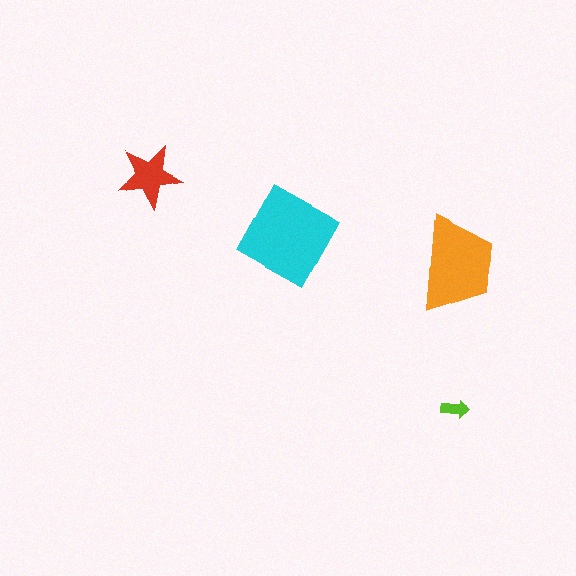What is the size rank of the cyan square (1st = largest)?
1st.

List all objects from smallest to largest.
The lime arrow, the red star, the orange trapezoid, the cyan square.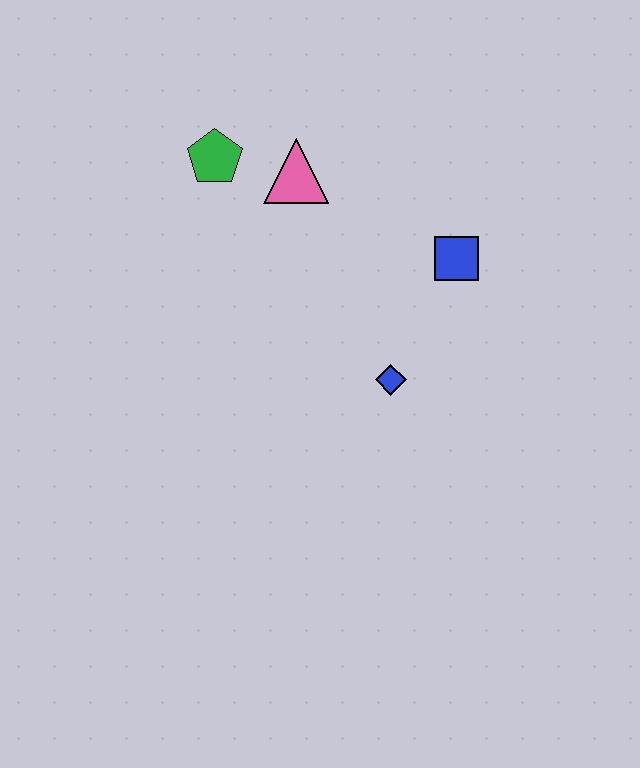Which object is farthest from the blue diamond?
The green pentagon is farthest from the blue diamond.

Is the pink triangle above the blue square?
Yes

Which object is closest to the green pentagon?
The pink triangle is closest to the green pentagon.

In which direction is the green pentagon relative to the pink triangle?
The green pentagon is to the left of the pink triangle.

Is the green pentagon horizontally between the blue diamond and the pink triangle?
No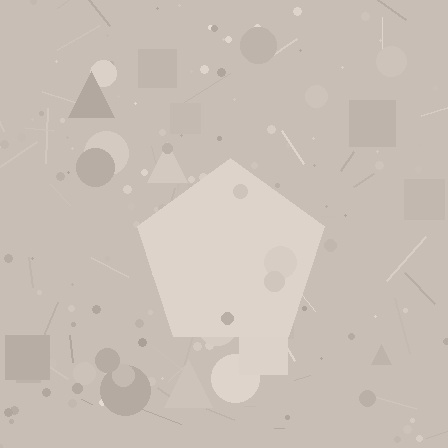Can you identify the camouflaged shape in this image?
The camouflaged shape is a pentagon.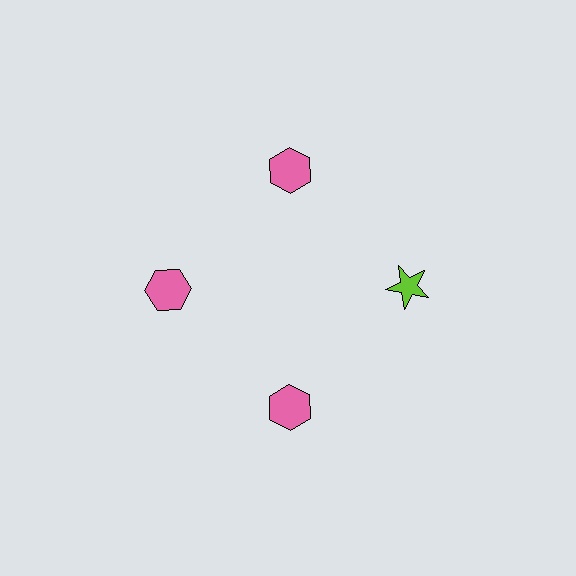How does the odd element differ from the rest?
It differs in both color (lime instead of pink) and shape (star instead of hexagon).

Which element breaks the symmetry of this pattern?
The lime star at roughly the 3 o'clock position breaks the symmetry. All other shapes are pink hexagons.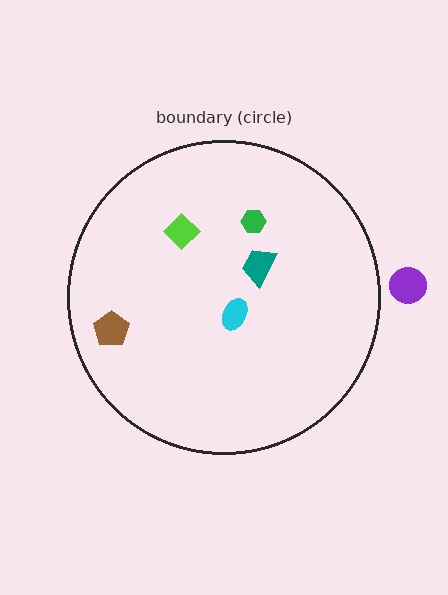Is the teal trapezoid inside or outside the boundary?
Inside.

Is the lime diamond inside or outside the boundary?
Inside.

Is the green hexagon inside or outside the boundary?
Inside.